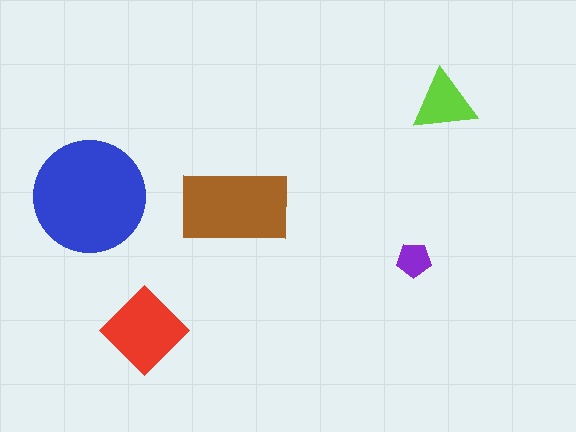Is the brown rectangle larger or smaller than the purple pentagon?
Larger.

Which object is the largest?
The blue circle.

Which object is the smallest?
The purple pentagon.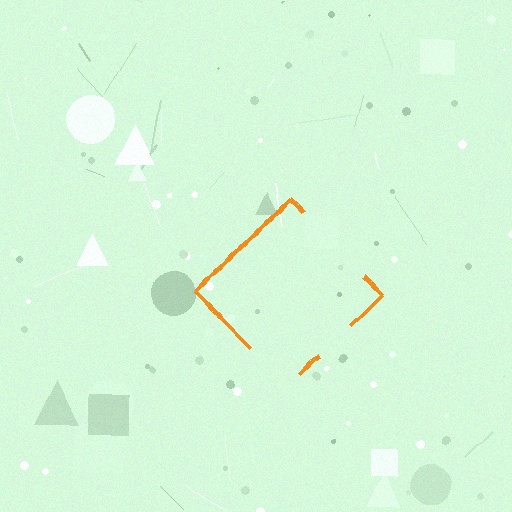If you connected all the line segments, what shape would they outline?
They would outline a diamond.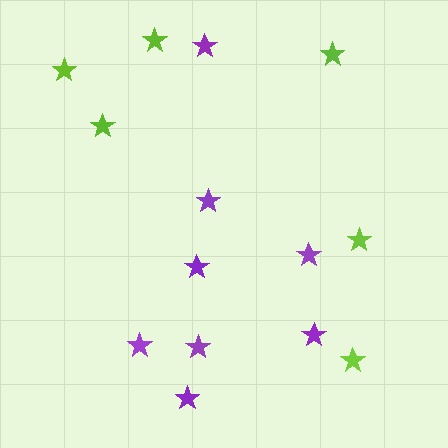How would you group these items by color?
There are 2 groups: one group of lime stars (6) and one group of purple stars (8).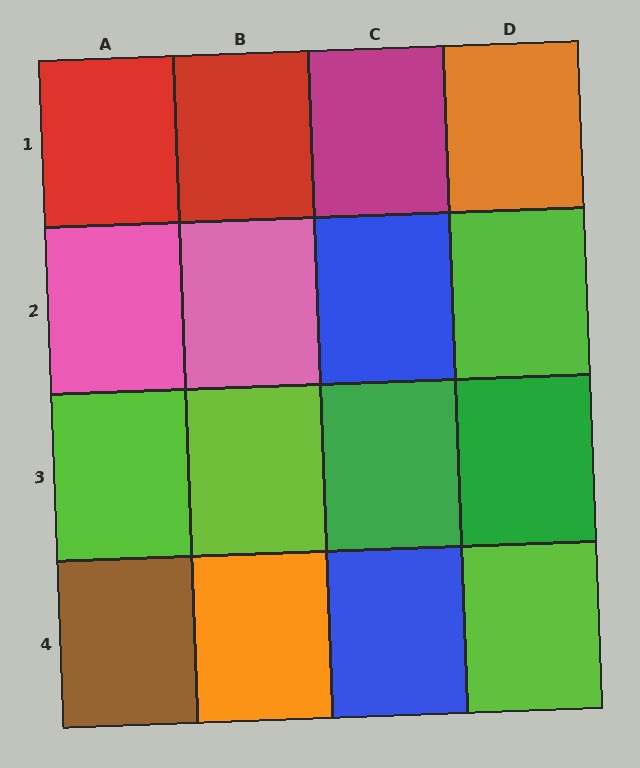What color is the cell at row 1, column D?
Orange.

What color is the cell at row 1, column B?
Red.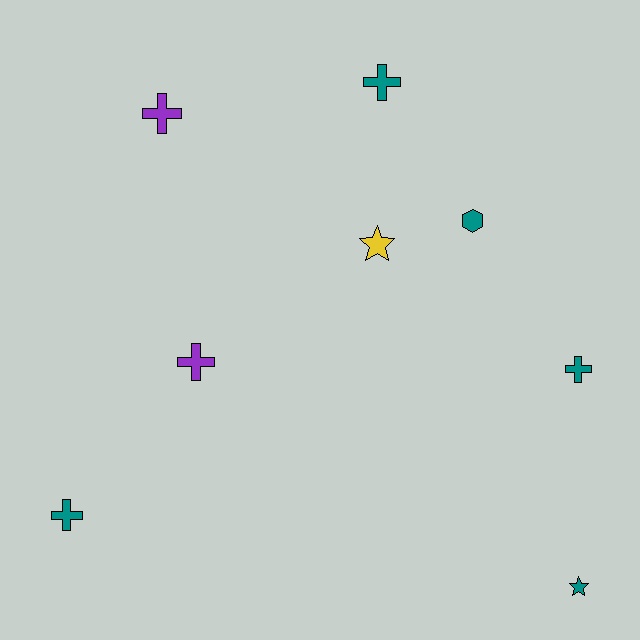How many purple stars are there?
There are no purple stars.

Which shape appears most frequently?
Cross, with 5 objects.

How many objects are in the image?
There are 8 objects.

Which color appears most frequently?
Teal, with 5 objects.